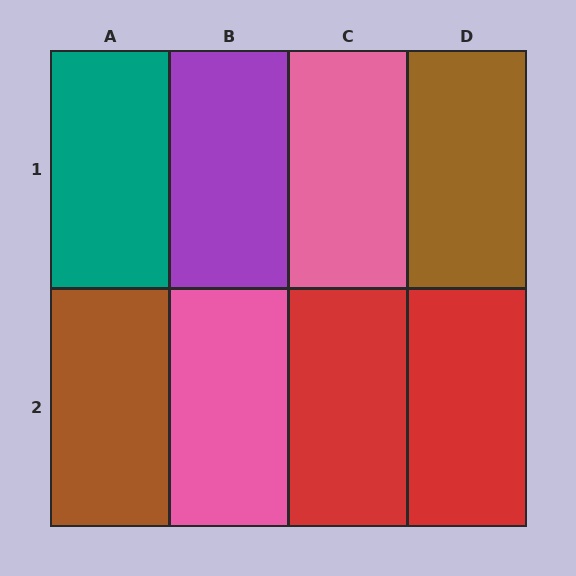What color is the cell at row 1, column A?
Teal.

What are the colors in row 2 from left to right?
Brown, pink, red, red.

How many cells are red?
2 cells are red.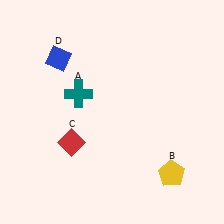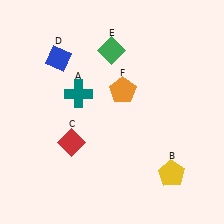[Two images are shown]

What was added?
A green diamond (E), an orange pentagon (F) were added in Image 2.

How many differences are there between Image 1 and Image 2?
There are 2 differences between the two images.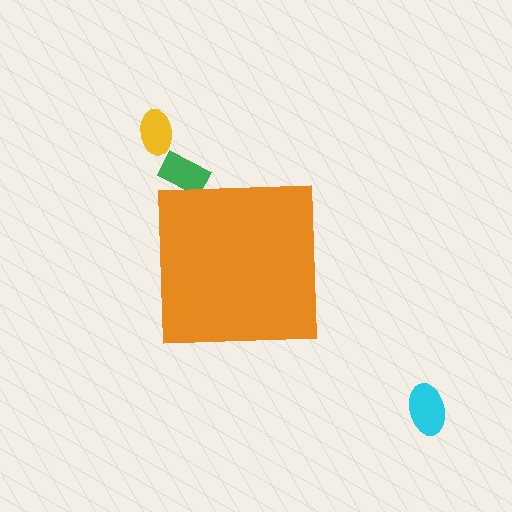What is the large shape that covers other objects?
An orange square.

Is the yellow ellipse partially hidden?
No, the yellow ellipse is fully visible.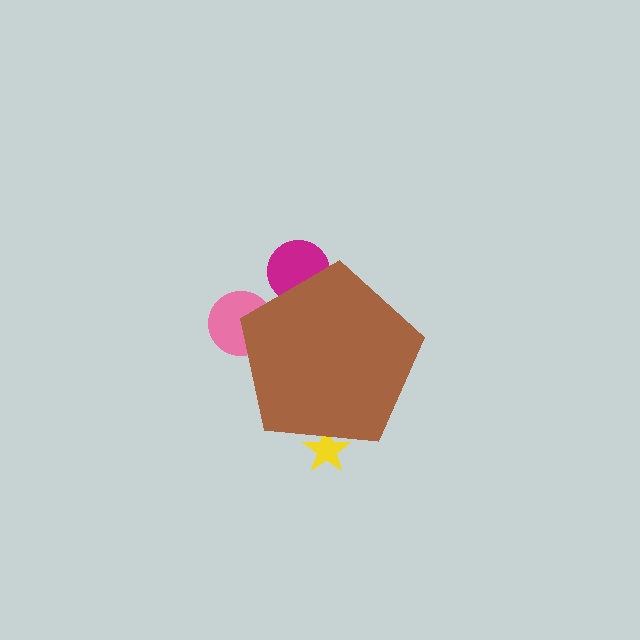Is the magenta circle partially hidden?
Yes, the magenta circle is partially hidden behind the brown pentagon.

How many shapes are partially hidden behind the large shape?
3 shapes are partially hidden.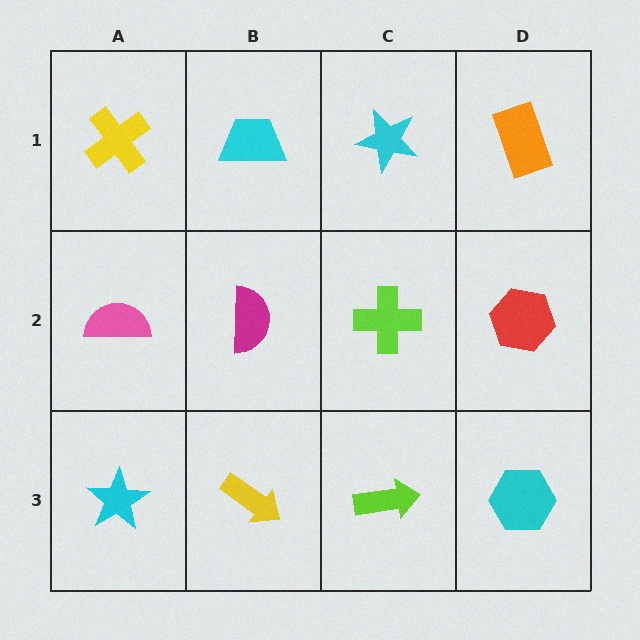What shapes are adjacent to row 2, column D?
An orange rectangle (row 1, column D), a cyan hexagon (row 3, column D), a lime cross (row 2, column C).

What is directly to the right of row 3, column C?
A cyan hexagon.